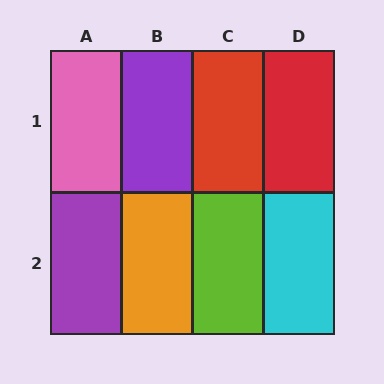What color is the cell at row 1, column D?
Red.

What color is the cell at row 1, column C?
Red.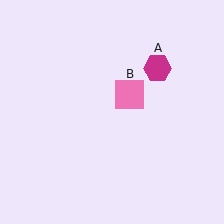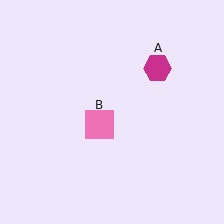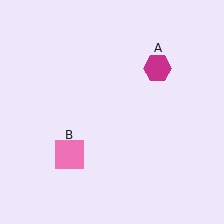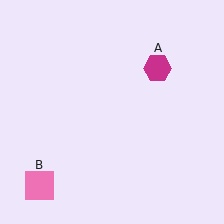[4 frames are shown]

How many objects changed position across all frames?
1 object changed position: pink square (object B).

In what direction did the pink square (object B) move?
The pink square (object B) moved down and to the left.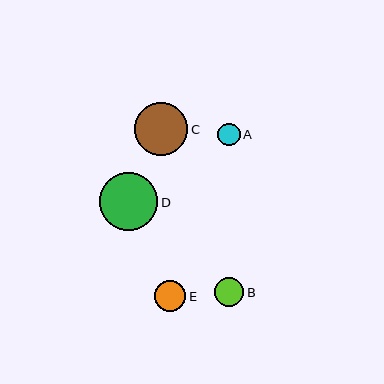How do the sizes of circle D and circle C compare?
Circle D and circle C are approximately the same size.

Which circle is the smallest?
Circle A is the smallest with a size of approximately 22 pixels.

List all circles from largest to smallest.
From largest to smallest: D, C, E, B, A.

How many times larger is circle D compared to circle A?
Circle D is approximately 2.6 times the size of circle A.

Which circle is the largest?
Circle D is the largest with a size of approximately 58 pixels.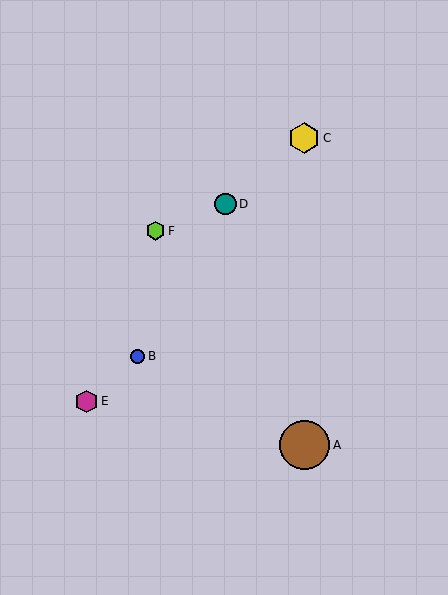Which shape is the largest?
The brown circle (labeled A) is the largest.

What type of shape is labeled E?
Shape E is a magenta hexagon.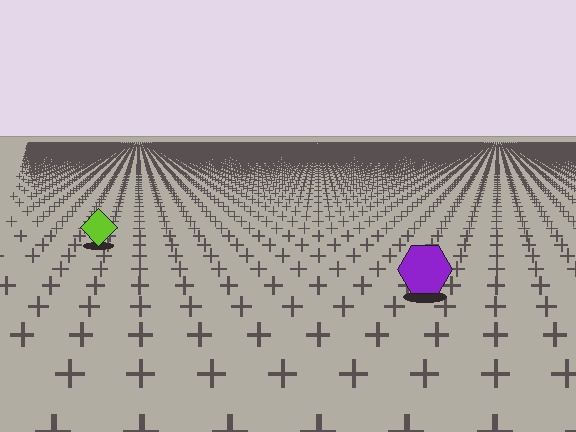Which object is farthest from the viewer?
The lime diamond is farthest from the viewer. It appears smaller and the ground texture around it is denser.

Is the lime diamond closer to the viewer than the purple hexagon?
No. The purple hexagon is closer — you can tell from the texture gradient: the ground texture is coarser near it.